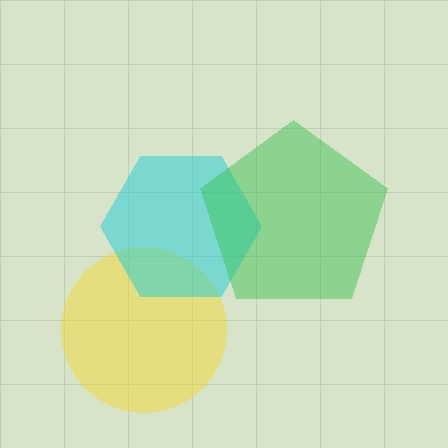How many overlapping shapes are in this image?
There are 3 overlapping shapes in the image.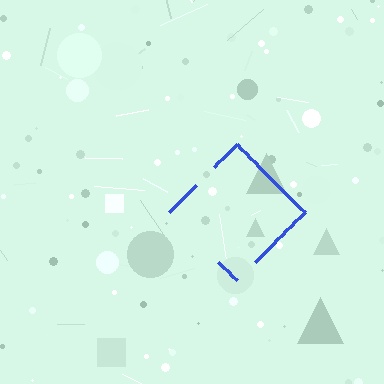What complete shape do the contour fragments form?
The contour fragments form a diamond.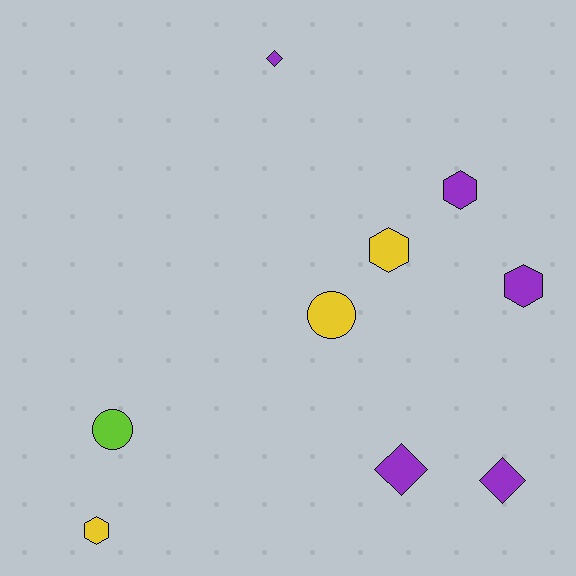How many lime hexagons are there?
There are no lime hexagons.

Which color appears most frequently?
Purple, with 5 objects.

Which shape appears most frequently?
Hexagon, with 4 objects.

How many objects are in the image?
There are 9 objects.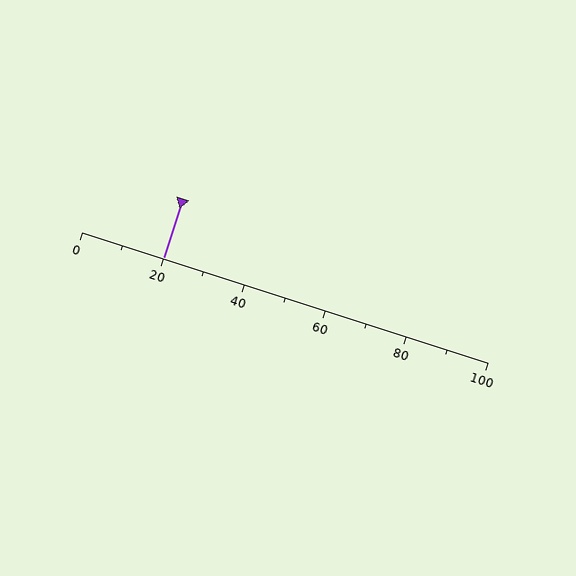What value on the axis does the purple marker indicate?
The marker indicates approximately 20.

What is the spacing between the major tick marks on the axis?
The major ticks are spaced 20 apart.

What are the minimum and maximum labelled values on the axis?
The axis runs from 0 to 100.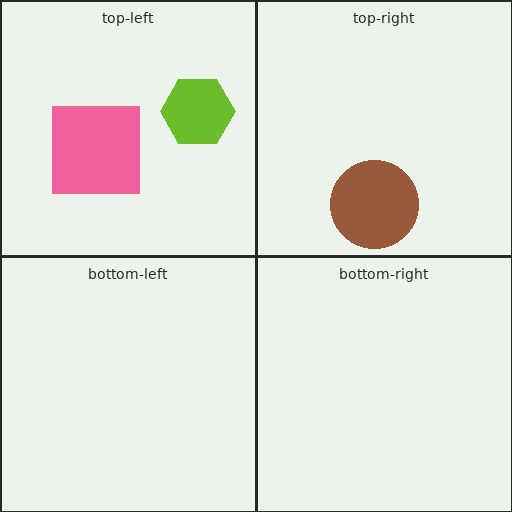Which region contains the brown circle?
The top-right region.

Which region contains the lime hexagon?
The top-left region.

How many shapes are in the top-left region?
2.